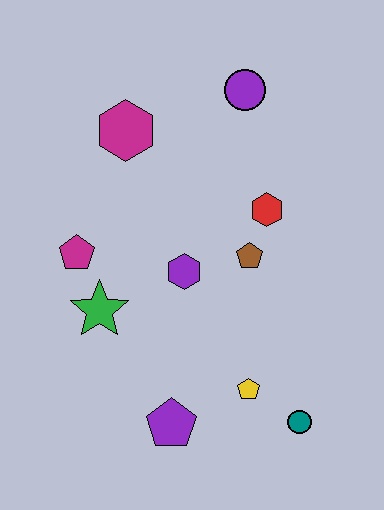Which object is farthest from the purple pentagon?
The purple circle is farthest from the purple pentagon.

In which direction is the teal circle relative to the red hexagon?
The teal circle is below the red hexagon.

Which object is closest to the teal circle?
The yellow pentagon is closest to the teal circle.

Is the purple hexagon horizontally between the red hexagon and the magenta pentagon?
Yes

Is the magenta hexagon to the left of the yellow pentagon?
Yes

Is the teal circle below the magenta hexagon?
Yes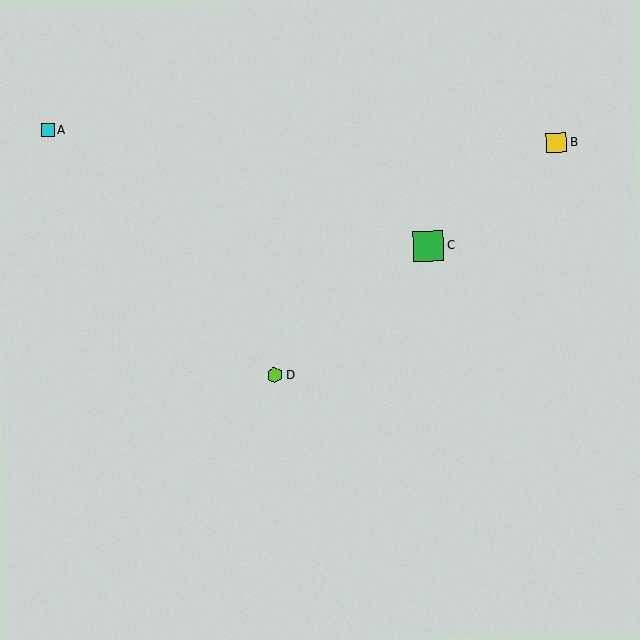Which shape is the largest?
The green square (labeled C) is the largest.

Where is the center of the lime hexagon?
The center of the lime hexagon is at (275, 375).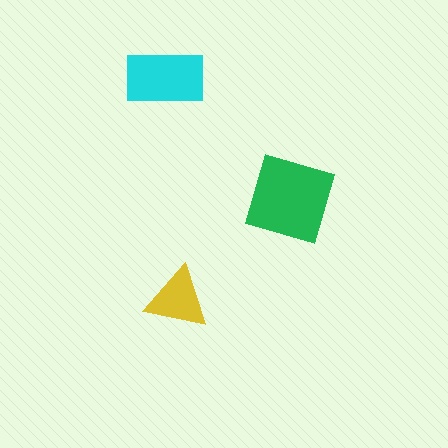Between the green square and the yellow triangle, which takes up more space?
The green square.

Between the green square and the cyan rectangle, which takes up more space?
The green square.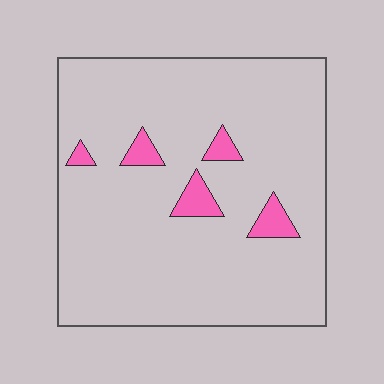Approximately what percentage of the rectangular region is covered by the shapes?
Approximately 5%.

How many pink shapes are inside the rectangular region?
5.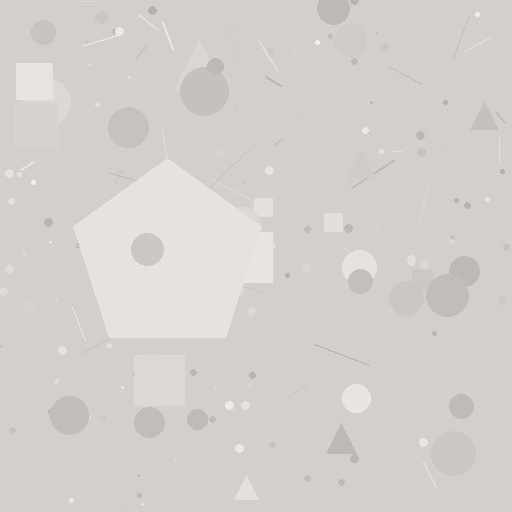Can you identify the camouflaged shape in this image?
The camouflaged shape is a pentagon.